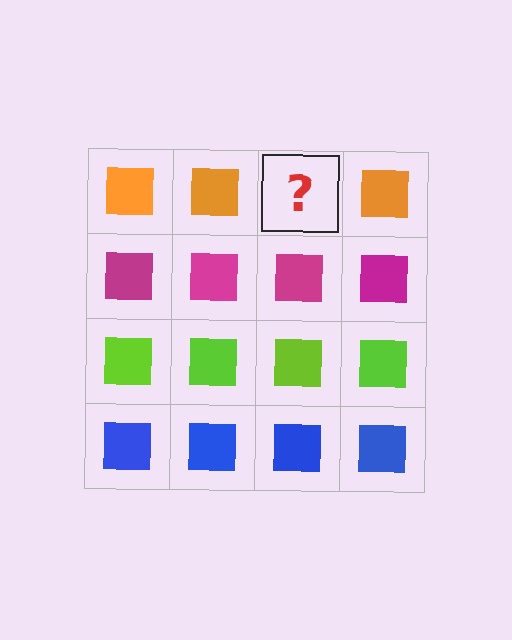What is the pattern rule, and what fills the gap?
The rule is that each row has a consistent color. The gap should be filled with an orange square.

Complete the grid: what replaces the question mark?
The question mark should be replaced with an orange square.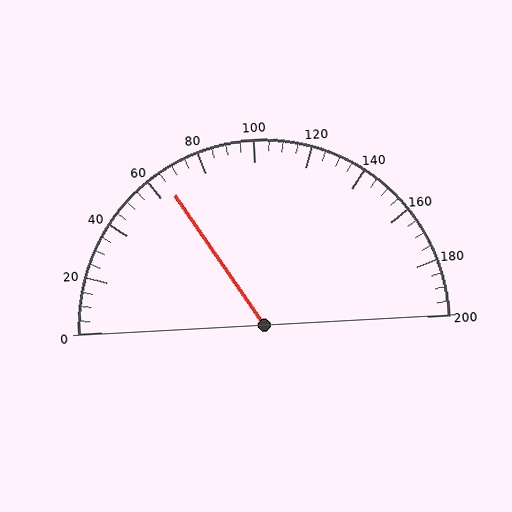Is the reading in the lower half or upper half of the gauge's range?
The reading is in the lower half of the range (0 to 200).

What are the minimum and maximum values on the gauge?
The gauge ranges from 0 to 200.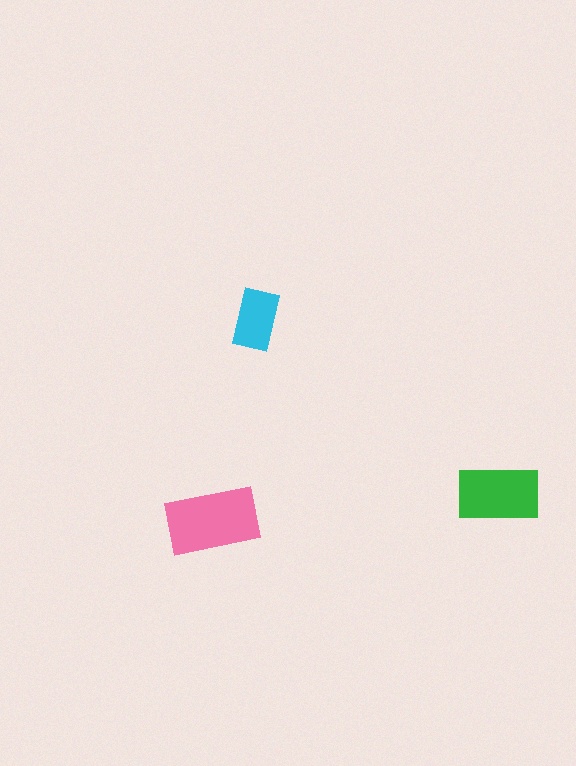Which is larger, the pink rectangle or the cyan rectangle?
The pink one.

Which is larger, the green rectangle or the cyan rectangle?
The green one.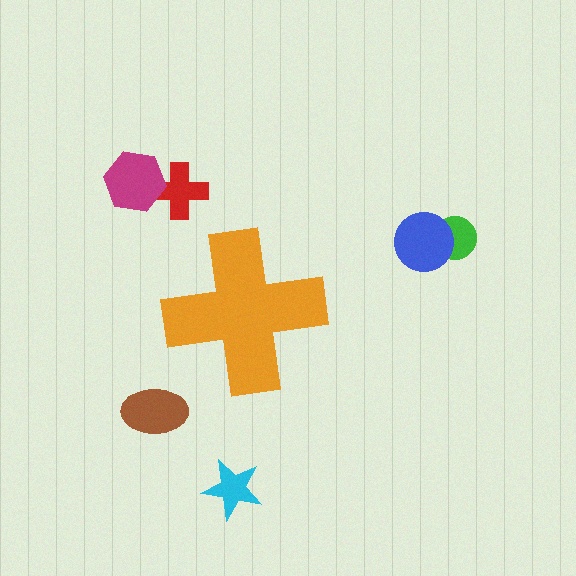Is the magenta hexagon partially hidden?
No, the magenta hexagon is fully visible.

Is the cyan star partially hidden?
No, the cyan star is fully visible.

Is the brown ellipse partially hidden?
No, the brown ellipse is fully visible.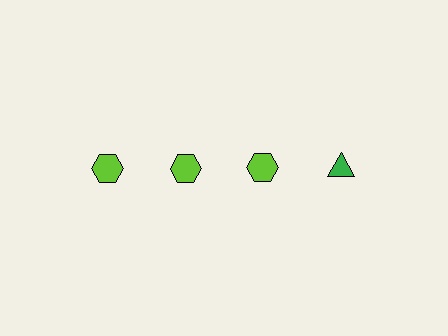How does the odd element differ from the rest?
It differs in both color (green instead of lime) and shape (triangle instead of hexagon).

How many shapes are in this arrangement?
There are 4 shapes arranged in a grid pattern.